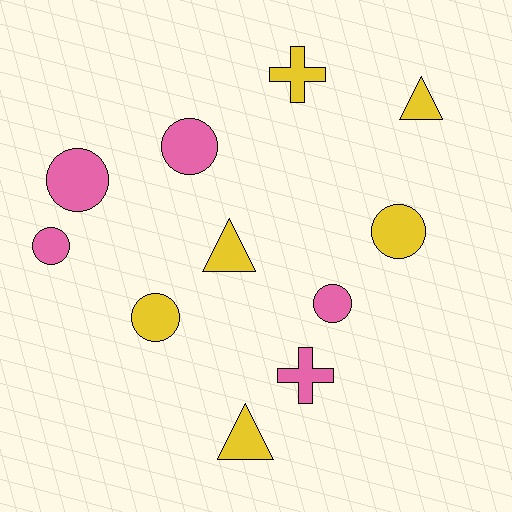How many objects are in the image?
There are 11 objects.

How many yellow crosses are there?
There is 1 yellow cross.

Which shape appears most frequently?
Circle, with 6 objects.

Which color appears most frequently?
Yellow, with 6 objects.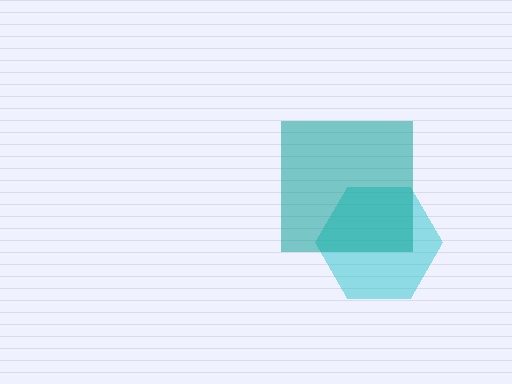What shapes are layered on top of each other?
The layered shapes are: a cyan hexagon, a teal square.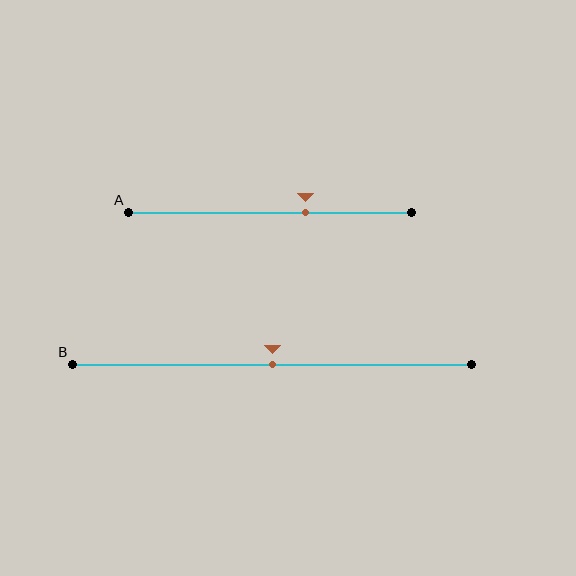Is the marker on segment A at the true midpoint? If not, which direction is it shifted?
No, the marker on segment A is shifted to the right by about 12% of the segment length.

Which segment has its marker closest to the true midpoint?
Segment B has its marker closest to the true midpoint.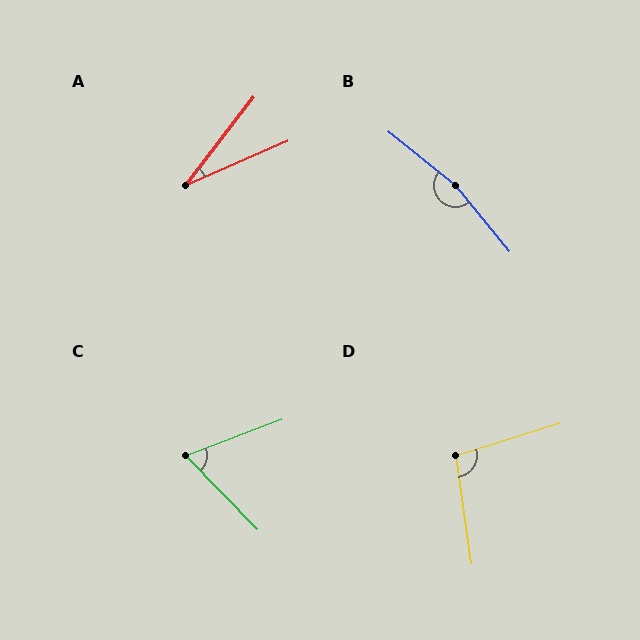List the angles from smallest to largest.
A (29°), C (67°), D (99°), B (168°).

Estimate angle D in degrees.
Approximately 99 degrees.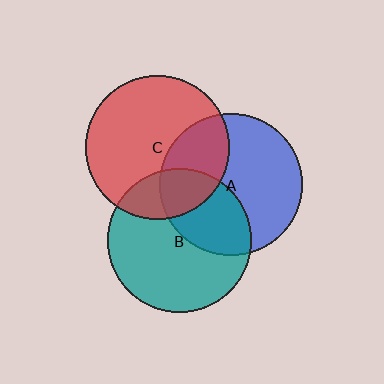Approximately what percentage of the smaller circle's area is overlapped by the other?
Approximately 20%.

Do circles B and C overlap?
Yes.